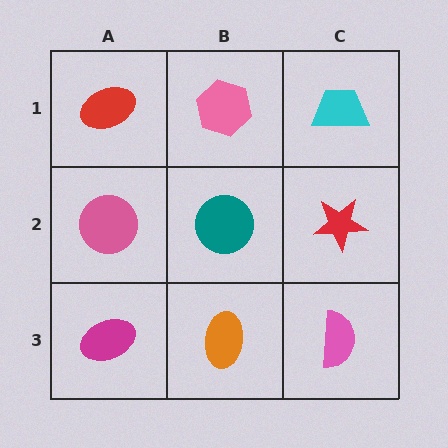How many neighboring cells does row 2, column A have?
3.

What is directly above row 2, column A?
A red ellipse.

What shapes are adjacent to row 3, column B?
A teal circle (row 2, column B), a magenta ellipse (row 3, column A), a pink semicircle (row 3, column C).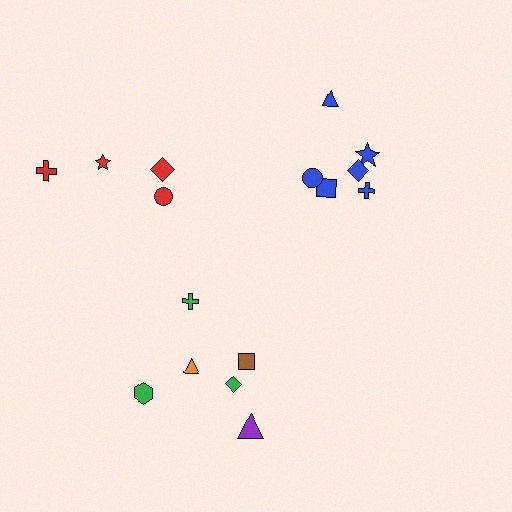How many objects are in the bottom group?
There are 6 objects.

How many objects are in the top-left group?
There are 4 objects.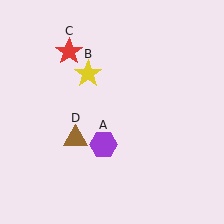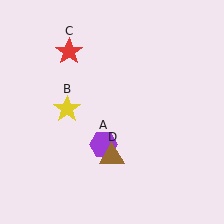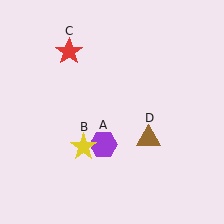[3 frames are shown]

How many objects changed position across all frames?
2 objects changed position: yellow star (object B), brown triangle (object D).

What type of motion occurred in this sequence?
The yellow star (object B), brown triangle (object D) rotated counterclockwise around the center of the scene.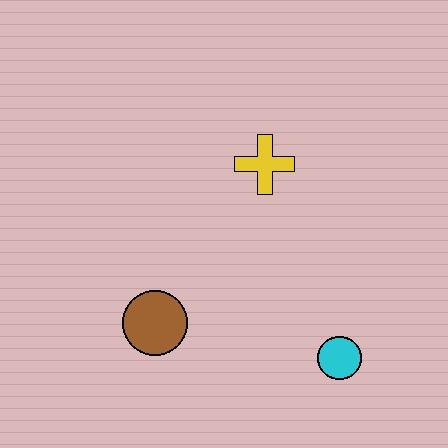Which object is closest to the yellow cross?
The brown circle is closest to the yellow cross.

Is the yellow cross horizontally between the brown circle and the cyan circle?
Yes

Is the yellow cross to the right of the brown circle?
Yes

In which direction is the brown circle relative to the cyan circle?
The brown circle is to the left of the cyan circle.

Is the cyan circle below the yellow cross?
Yes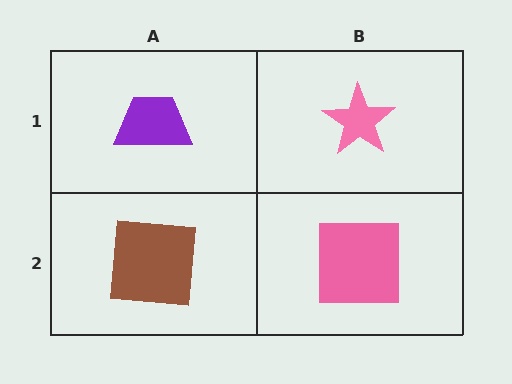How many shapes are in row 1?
2 shapes.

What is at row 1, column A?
A purple trapezoid.